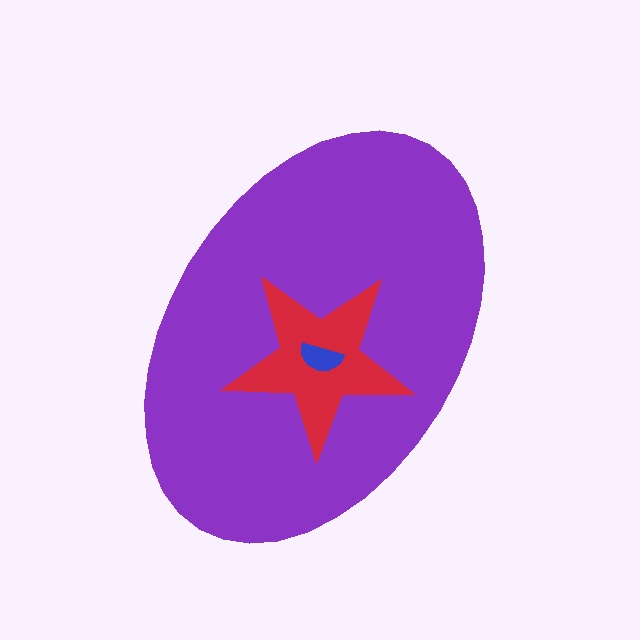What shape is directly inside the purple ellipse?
The red star.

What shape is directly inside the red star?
The blue semicircle.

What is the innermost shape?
The blue semicircle.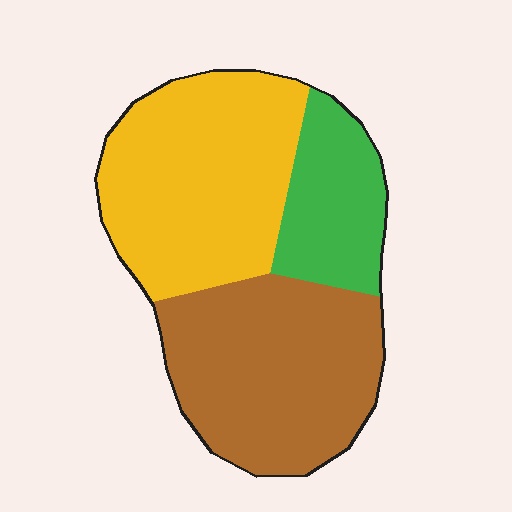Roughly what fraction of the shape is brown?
Brown takes up about two fifths (2/5) of the shape.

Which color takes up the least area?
Green, at roughly 20%.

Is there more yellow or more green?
Yellow.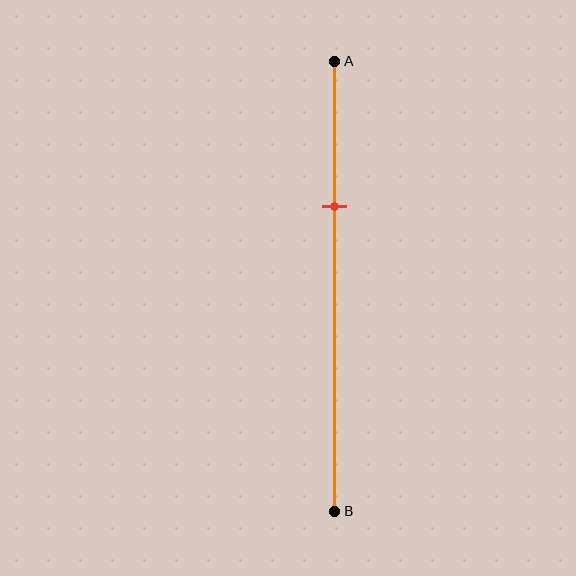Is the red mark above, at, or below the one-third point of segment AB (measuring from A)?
The red mark is approximately at the one-third point of segment AB.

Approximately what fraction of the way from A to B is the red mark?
The red mark is approximately 30% of the way from A to B.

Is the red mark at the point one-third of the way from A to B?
Yes, the mark is approximately at the one-third point.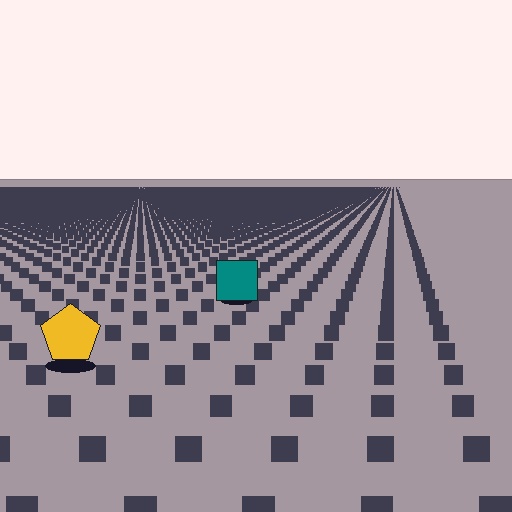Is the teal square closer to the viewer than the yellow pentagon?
No. The yellow pentagon is closer — you can tell from the texture gradient: the ground texture is coarser near it.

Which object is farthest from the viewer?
The teal square is farthest from the viewer. It appears smaller and the ground texture around it is denser.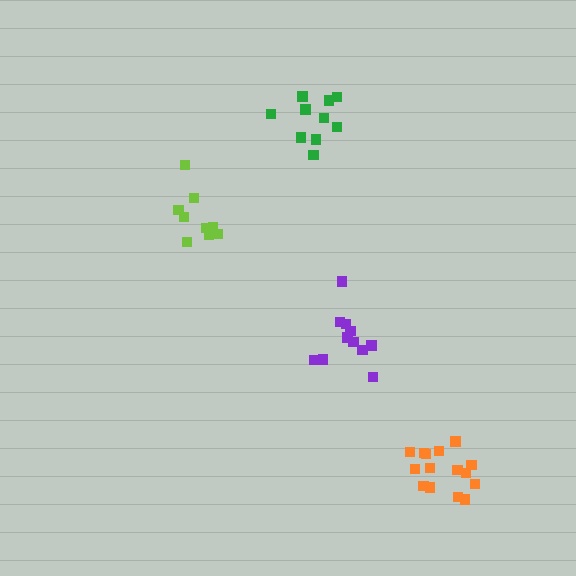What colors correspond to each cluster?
The clusters are colored: lime, purple, green, orange.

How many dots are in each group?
Group 1: 9 dots, Group 2: 11 dots, Group 3: 10 dots, Group 4: 15 dots (45 total).